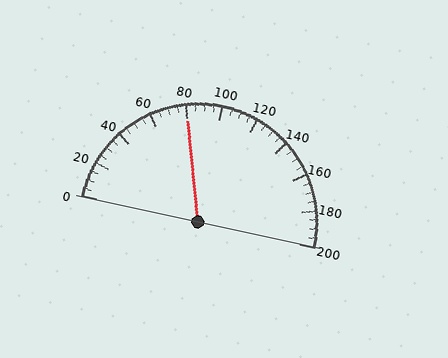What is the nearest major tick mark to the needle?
The nearest major tick mark is 80.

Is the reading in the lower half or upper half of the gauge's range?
The reading is in the lower half of the range (0 to 200).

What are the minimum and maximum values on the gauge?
The gauge ranges from 0 to 200.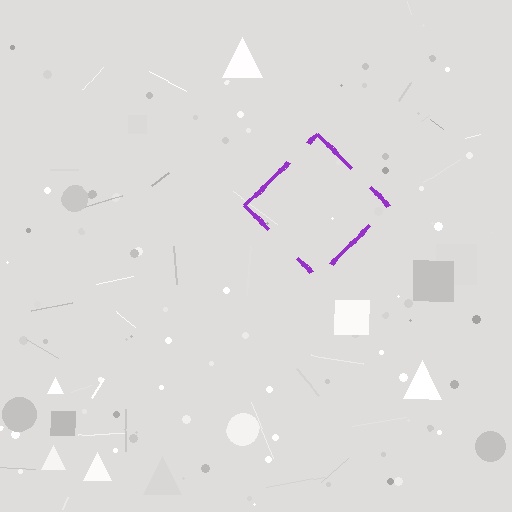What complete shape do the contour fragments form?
The contour fragments form a diamond.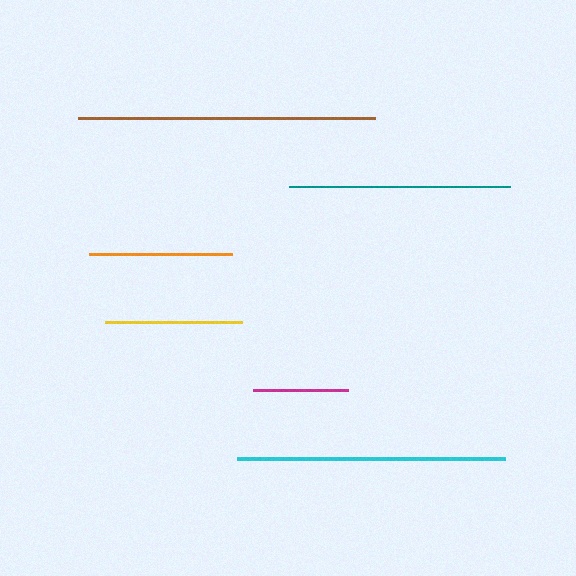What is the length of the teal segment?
The teal segment is approximately 221 pixels long.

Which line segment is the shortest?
The magenta line is the shortest at approximately 95 pixels.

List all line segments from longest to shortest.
From longest to shortest: brown, cyan, teal, orange, yellow, magenta.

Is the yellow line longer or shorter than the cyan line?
The cyan line is longer than the yellow line.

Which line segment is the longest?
The brown line is the longest at approximately 298 pixels.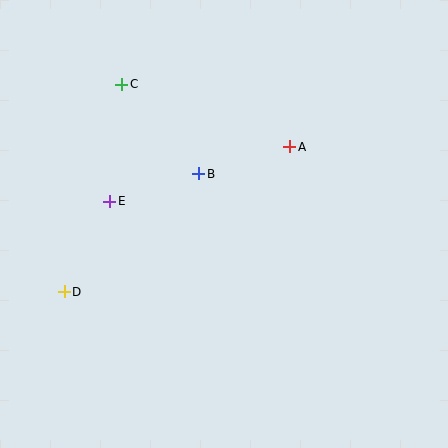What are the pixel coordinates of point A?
Point A is at (290, 147).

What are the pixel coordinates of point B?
Point B is at (199, 174).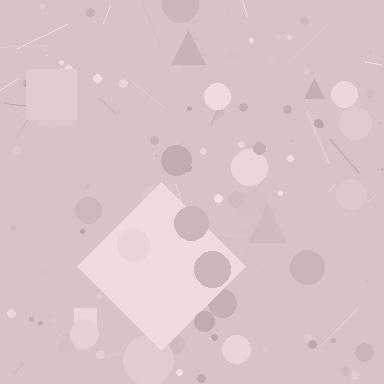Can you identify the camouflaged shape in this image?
The camouflaged shape is a diamond.